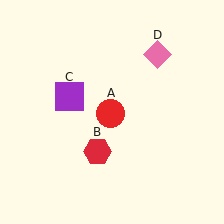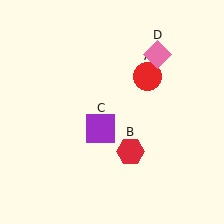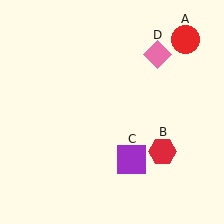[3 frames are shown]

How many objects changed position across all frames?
3 objects changed position: red circle (object A), red hexagon (object B), purple square (object C).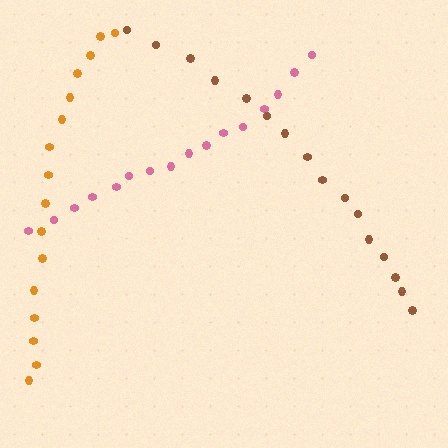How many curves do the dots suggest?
There are 3 distinct paths.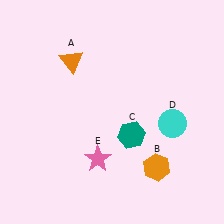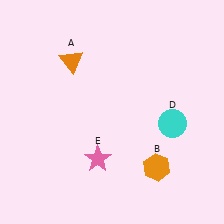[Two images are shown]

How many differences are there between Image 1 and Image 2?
There is 1 difference between the two images.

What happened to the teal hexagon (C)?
The teal hexagon (C) was removed in Image 2. It was in the bottom-right area of Image 1.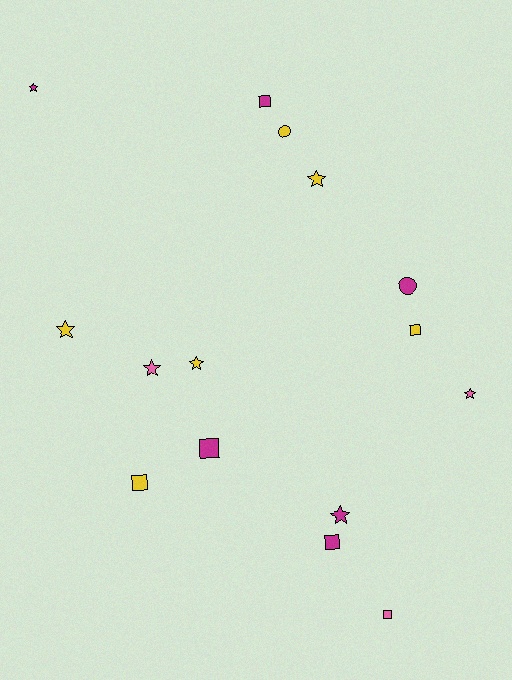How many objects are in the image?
There are 15 objects.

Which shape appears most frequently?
Star, with 7 objects.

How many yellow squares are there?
There are 2 yellow squares.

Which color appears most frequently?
Magenta, with 6 objects.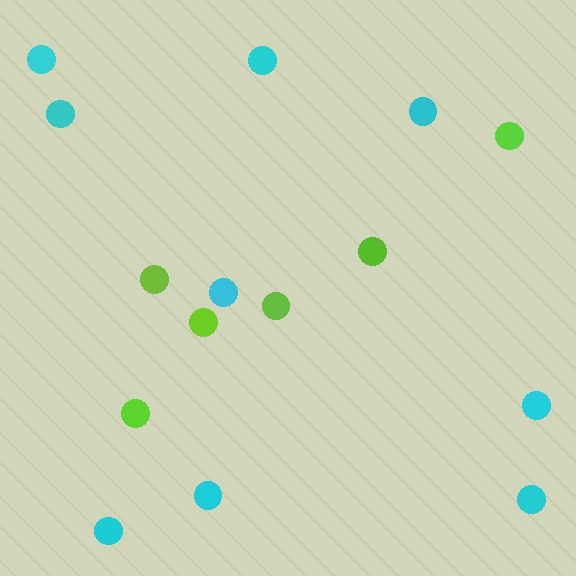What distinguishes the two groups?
There are 2 groups: one group of lime circles (6) and one group of cyan circles (9).